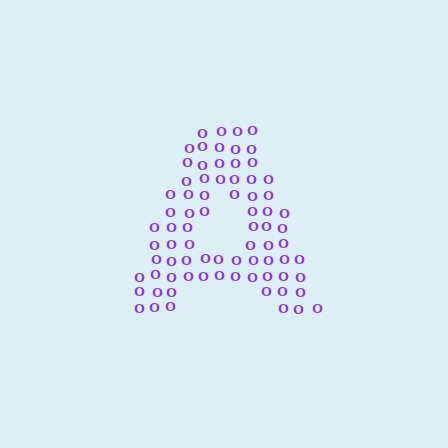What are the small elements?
The small elements are letter O's.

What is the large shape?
The large shape is the letter A.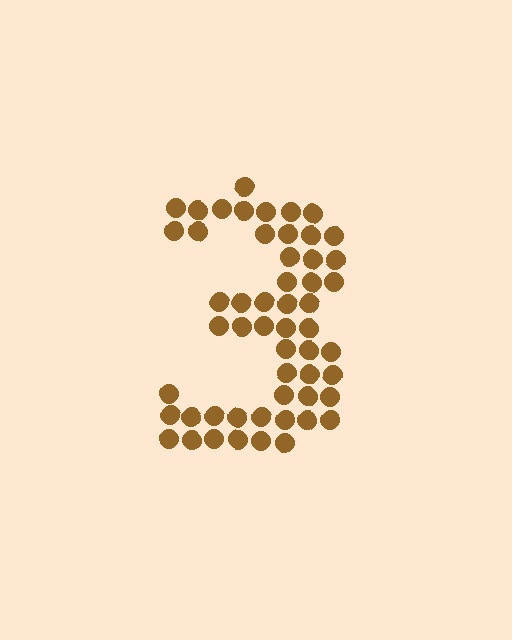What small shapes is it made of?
It is made of small circles.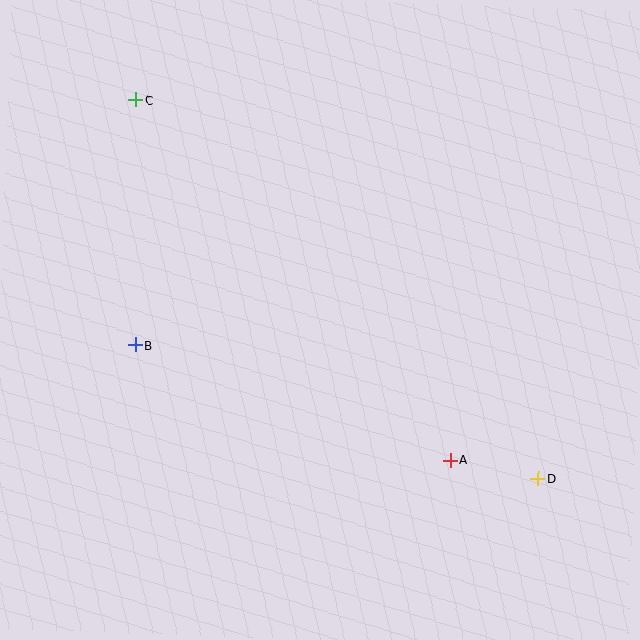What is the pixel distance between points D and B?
The distance between D and B is 424 pixels.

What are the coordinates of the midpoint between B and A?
The midpoint between B and A is at (293, 403).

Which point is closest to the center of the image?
Point B at (135, 345) is closest to the center.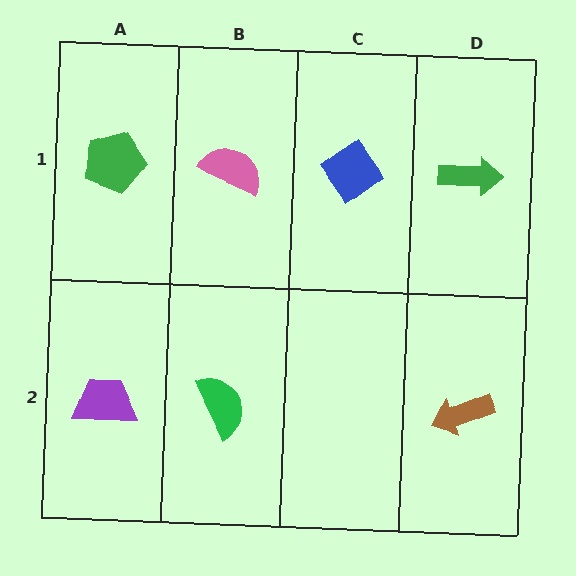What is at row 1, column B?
A pink semicircle.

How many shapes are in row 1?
4 shapes.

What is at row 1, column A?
A green pentagon.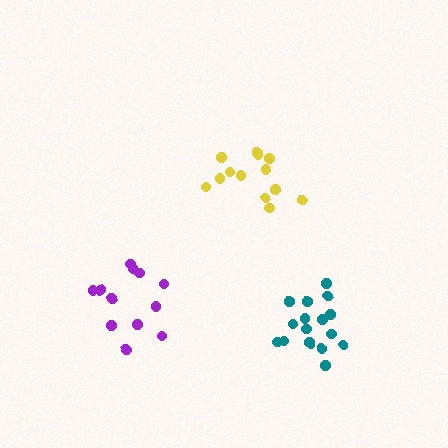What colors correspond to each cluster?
The clusters are colored: yellow, purple, teal.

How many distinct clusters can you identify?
There are 3 distinct clusters.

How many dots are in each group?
Group 1: 13 dots, Group 2: 12 dots, Group 3: 17 dots (42 total).